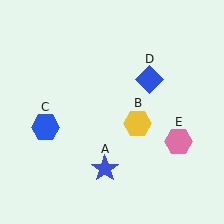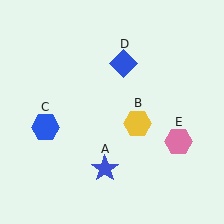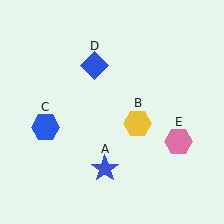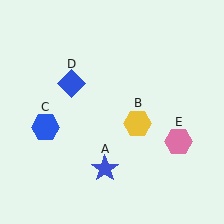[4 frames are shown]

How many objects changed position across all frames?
1 object changed position: blue diamond (object D).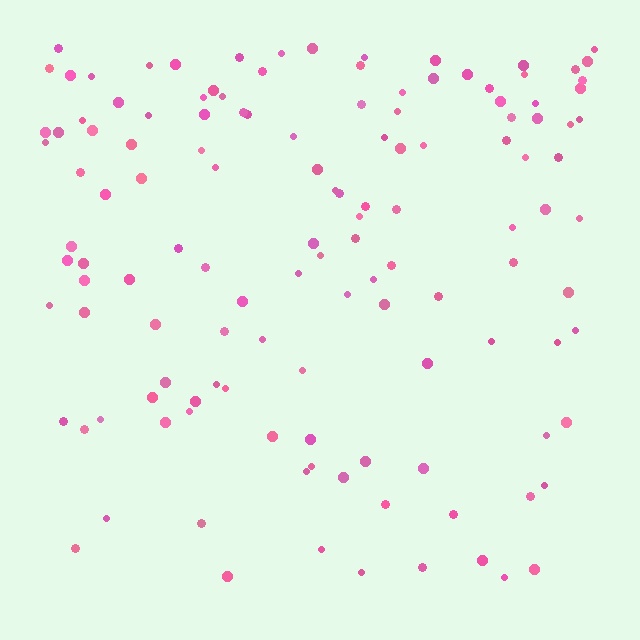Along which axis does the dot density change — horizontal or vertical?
Vertical.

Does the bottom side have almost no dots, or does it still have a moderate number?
Still a moderate number, just noticeably fewer than the top.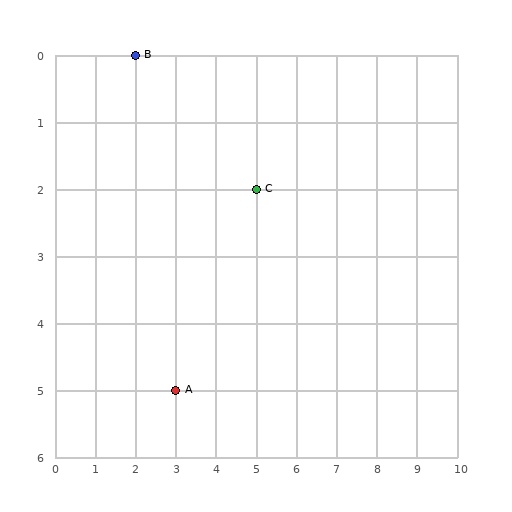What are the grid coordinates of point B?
Point B is at grid coordinates (2, 0).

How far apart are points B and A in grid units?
Points B and A are 1 column and 5 rows apart (about 5.1 grid units diagonally).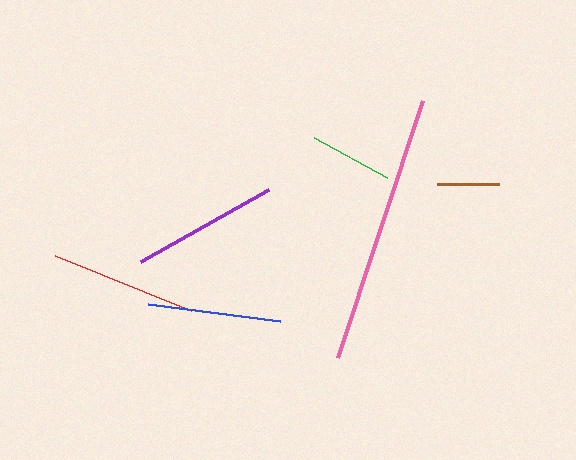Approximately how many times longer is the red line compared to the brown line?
The red line is approximately 2.4 times the length of the brown line.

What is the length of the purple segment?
The purple segment is approximately 147 pixels long.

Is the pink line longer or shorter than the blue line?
The pink line is longer than the blue line.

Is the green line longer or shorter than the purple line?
The purple line is longer than the green line.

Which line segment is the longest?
The pink line is the longest at approximately 271 pixels.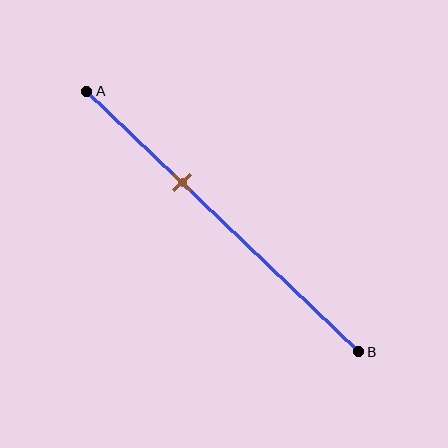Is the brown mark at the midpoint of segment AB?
No, the mark is at about 35% from A, not at the 50% midpoint.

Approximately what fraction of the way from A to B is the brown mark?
The brown mark is approximately 35% of the way from A to B.